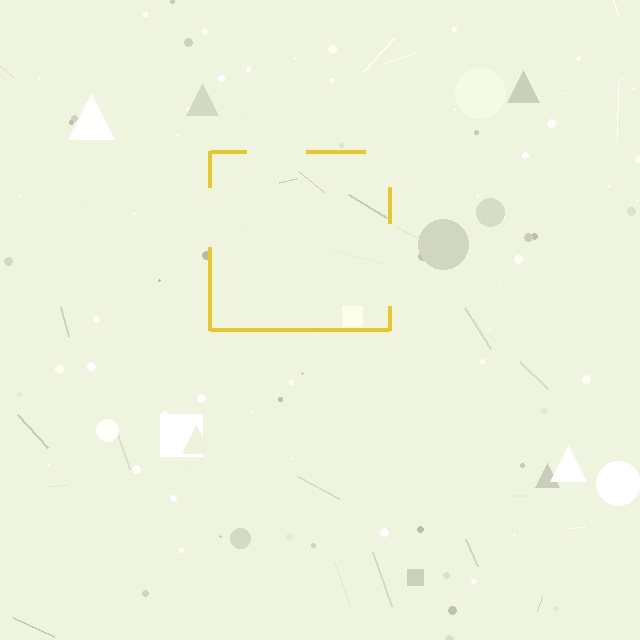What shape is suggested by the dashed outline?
The dashed outline suggests a square.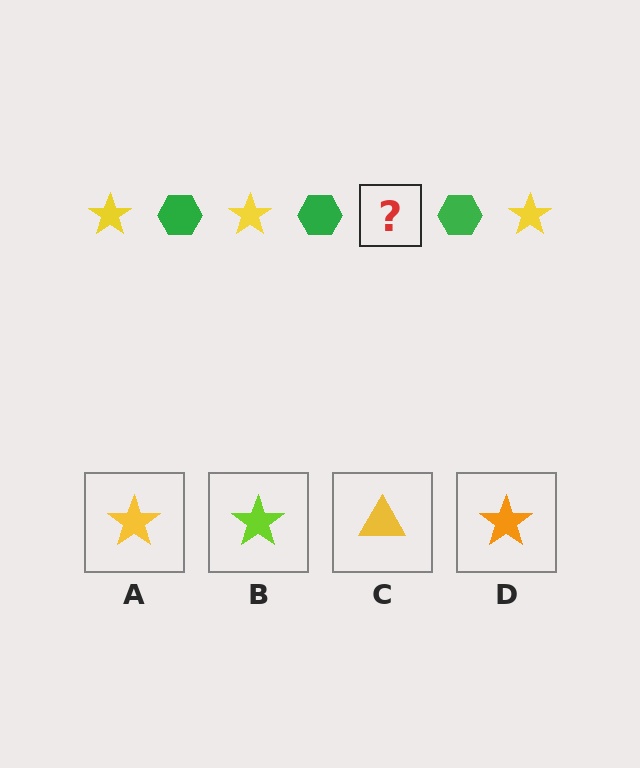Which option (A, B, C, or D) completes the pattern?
A.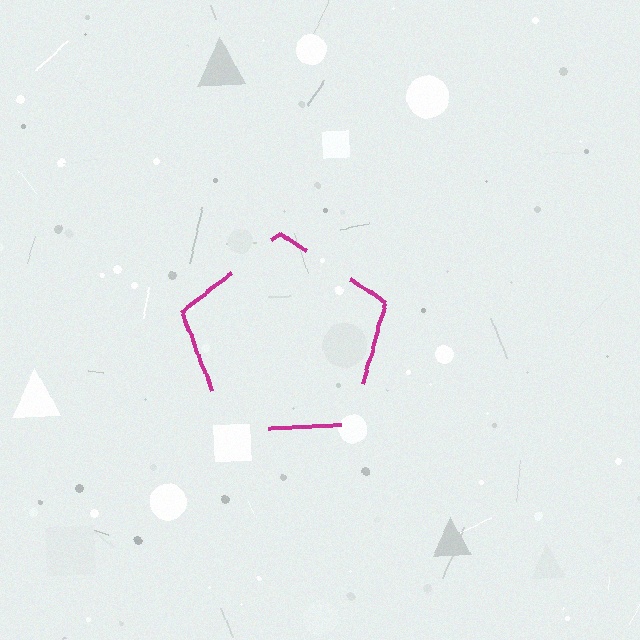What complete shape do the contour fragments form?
The contour fragments form a pentagon.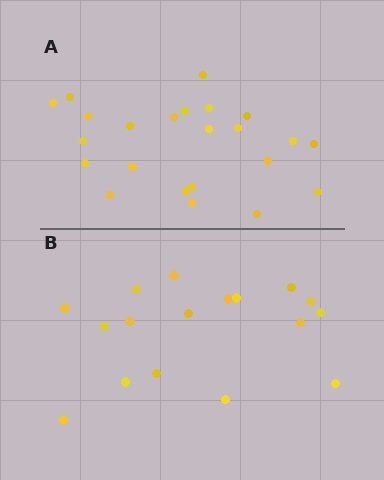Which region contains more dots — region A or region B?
Region A (the top region) has more dots.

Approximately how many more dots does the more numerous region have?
Region A has about 6 more dots than region B.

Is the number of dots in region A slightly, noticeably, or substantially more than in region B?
Region A has noticeably more, but not dramatically so. The ratio is roughly 1.4 to 1.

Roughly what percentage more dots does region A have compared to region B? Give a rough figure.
About 35% more.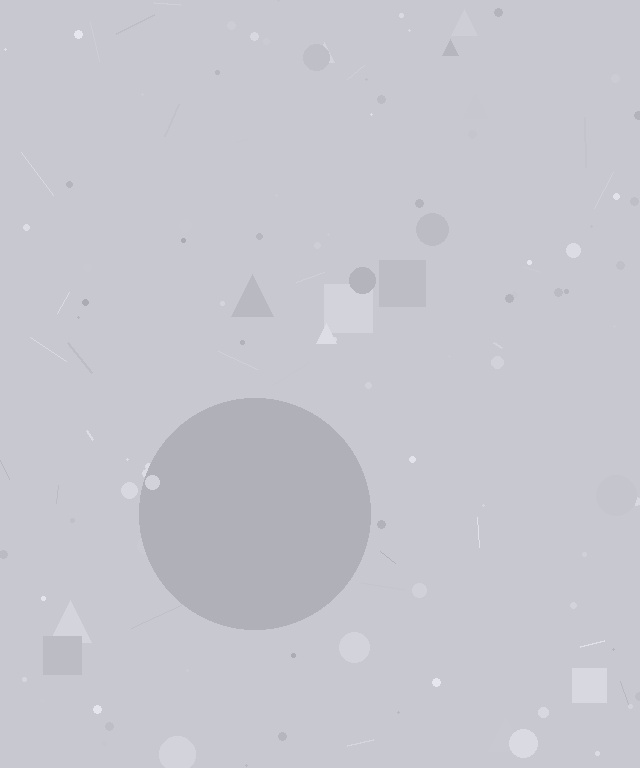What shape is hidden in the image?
A circle is hidden in the image.